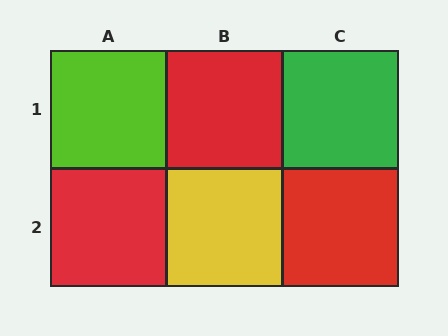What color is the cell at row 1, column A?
Lime.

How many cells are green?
1 cell is green.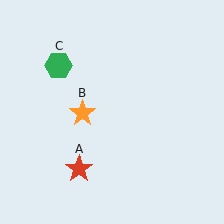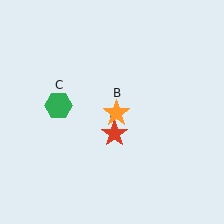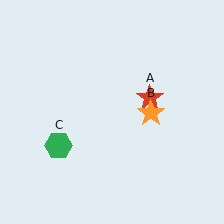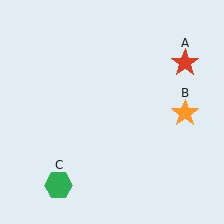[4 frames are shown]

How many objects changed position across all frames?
3 objects changed position: red star (object A), orange star (object B), green hexagon (object C).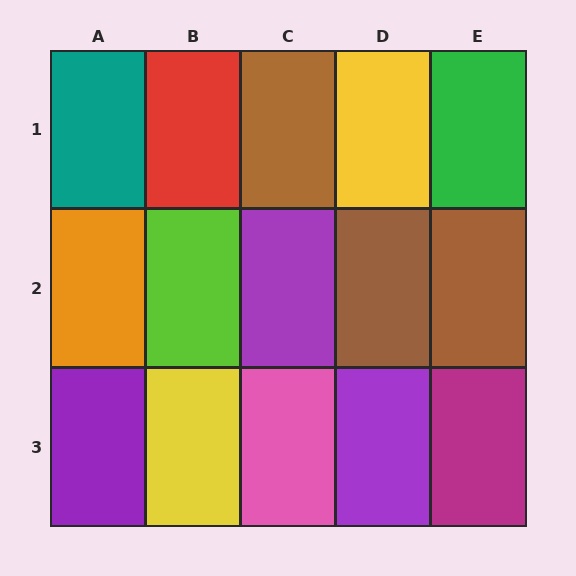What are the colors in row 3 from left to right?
Purple, yellow, pink, purple, magenta.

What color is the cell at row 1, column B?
Red.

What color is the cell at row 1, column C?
Brown.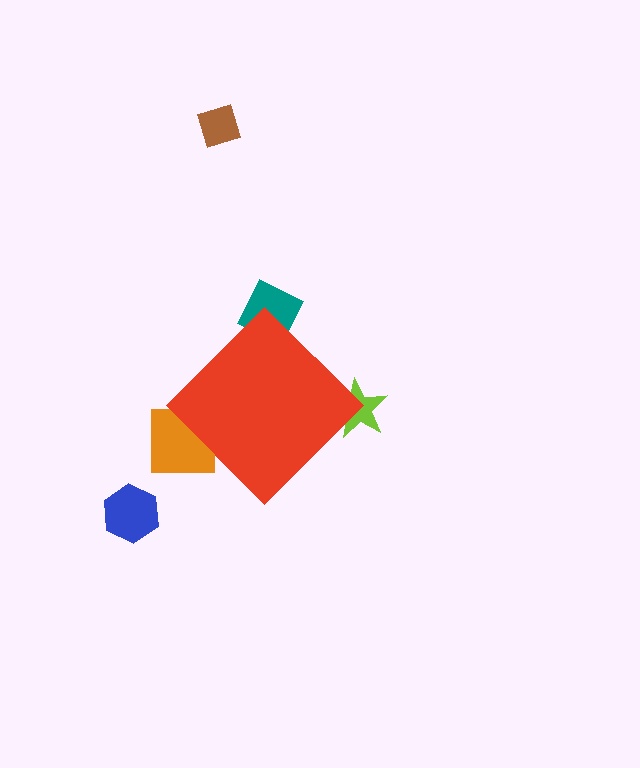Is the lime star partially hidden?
Yes, the lime star is partially hidden behind the red diamond.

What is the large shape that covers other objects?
A red diamond.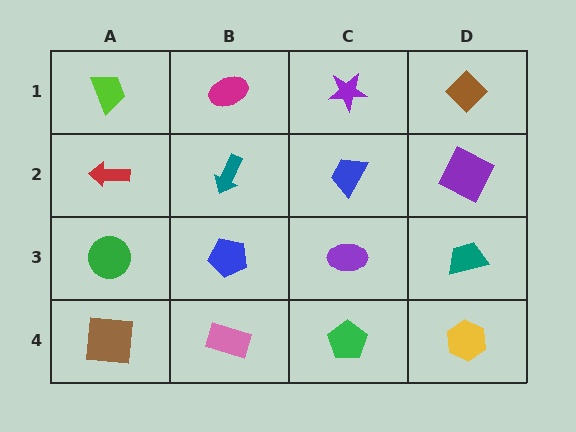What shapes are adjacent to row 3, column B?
A teal arrow (row 2, column B), a pink rectangle (row 4, column B), a green circle (row 3, column A), a purple ellipse (row 3, column C).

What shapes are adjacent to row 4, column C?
A purple ellipse (row 3, column C), a pink rectangle (row 4, column B), a yellow hexagon (row 4, column D).